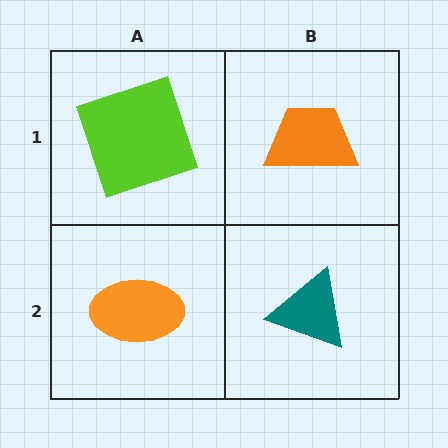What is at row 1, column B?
An orange trapezoid.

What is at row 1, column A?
A lime square.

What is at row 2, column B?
A teal triangle.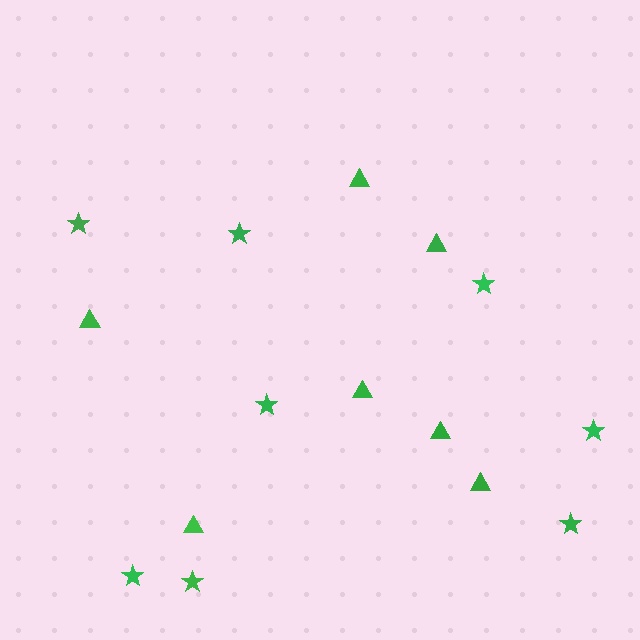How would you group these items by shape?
There are 2 groups: one group of stars (8) and one group of triangles (7).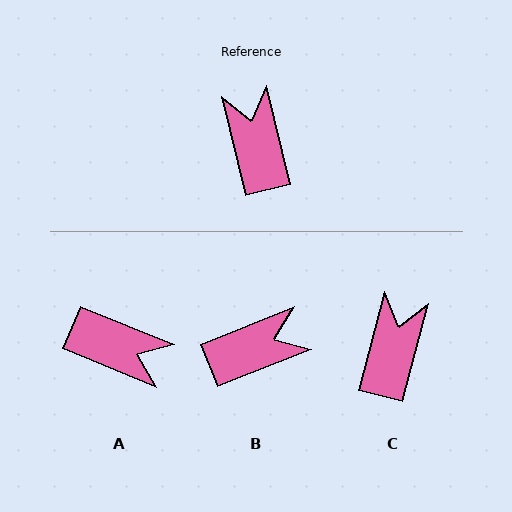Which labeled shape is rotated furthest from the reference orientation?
A, about 126 degrees away.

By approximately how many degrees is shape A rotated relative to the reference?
Approximately 126 degrees clockwise.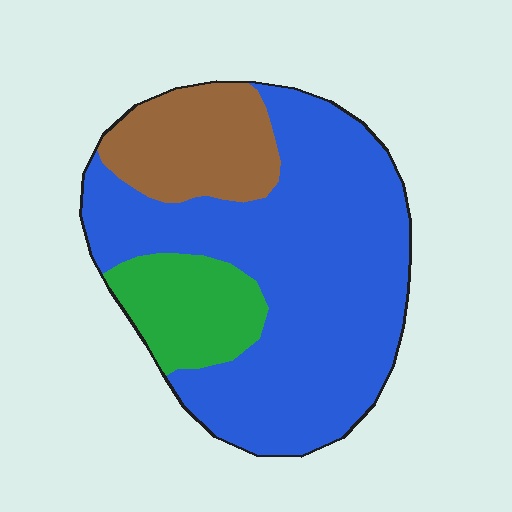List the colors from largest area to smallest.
From largest to smallest: blue, brown, green.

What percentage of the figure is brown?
Brown covers roughly 20% of the figure.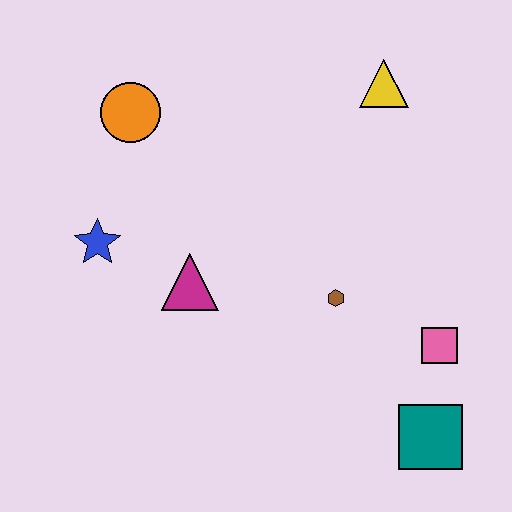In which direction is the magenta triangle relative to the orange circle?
The magenta triangle is below the orange circle.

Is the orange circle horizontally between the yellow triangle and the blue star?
Yes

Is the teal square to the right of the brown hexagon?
Yes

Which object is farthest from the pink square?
The orange circle is farthest from the pink square.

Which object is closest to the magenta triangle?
The blue star is closest to the magenta triangle.